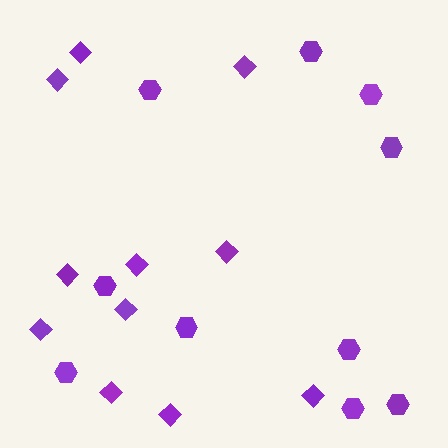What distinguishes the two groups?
There are 2 groups: one group of diamonds (11) and one group of hexagons (10).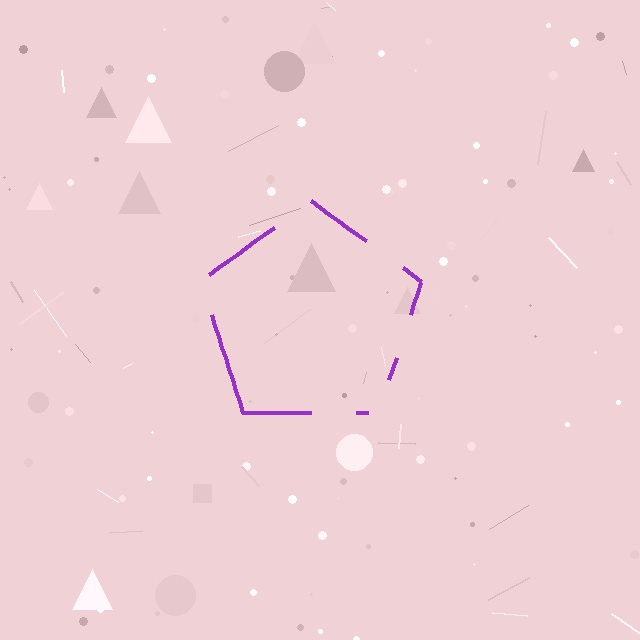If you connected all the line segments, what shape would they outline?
They would outline a pentagon.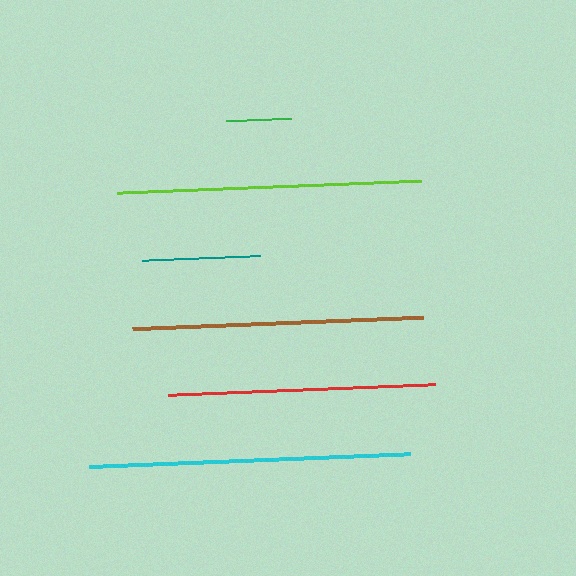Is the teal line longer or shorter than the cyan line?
The cyan line is longer than the teal line.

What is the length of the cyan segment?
The cyan segment is approximately 320 pixels long.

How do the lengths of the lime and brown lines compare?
The lime and brown lines are approximately the same length.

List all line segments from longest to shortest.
From longest to shortest: cyan, lime, brown, red, teal, green.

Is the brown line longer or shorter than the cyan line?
The cyan line is longer than the brown line.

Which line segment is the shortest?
The green line is the shortest at approximately 65 pixels.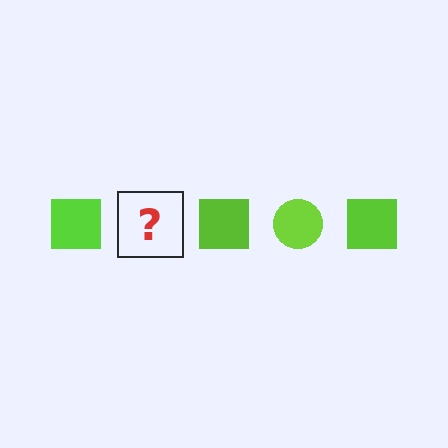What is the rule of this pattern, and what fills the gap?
The rule is that the pattern cycles through square, circle shapes in lime. The gap should be filled with a lime circle.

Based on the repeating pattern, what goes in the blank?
The blank should be a lime circle.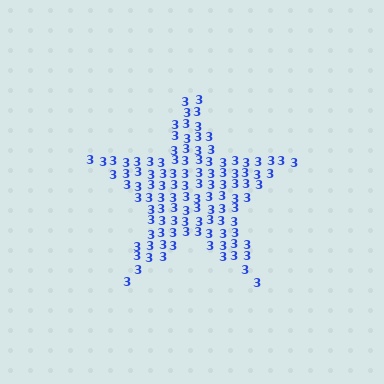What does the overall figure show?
The overall figure shows a star.